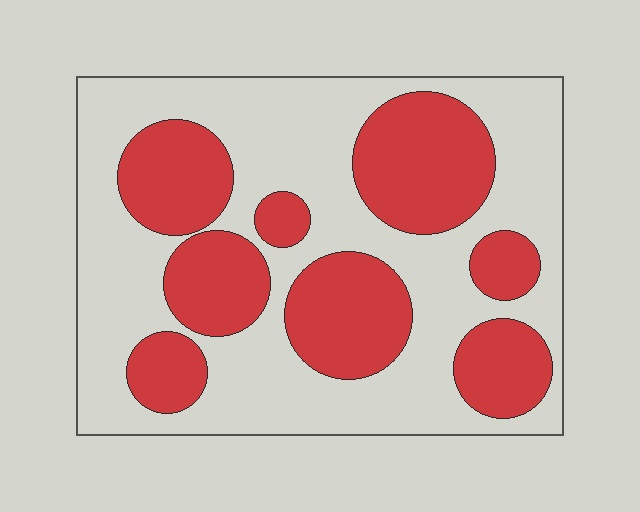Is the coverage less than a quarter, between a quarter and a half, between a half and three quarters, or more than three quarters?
Between a quarter and a half.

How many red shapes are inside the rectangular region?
8.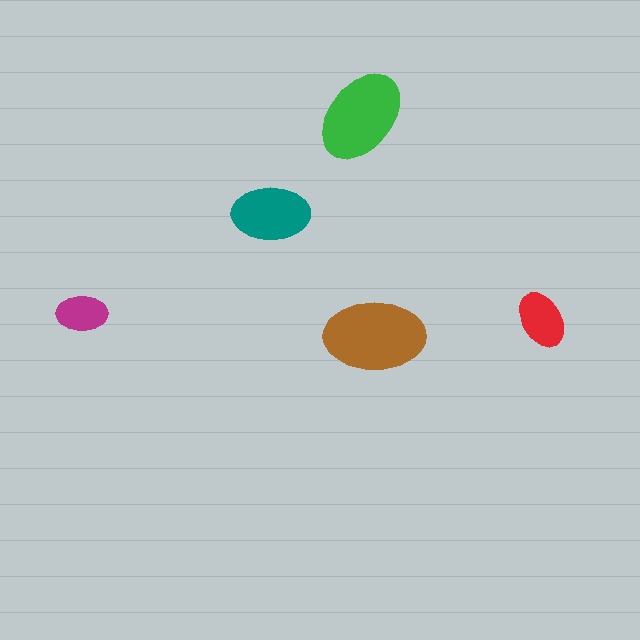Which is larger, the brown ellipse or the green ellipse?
The brown one.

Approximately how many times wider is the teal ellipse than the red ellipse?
About 1.5 times wider.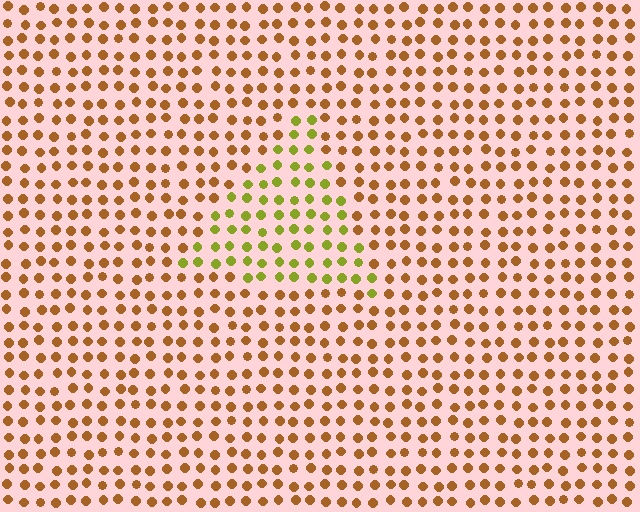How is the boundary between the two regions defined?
The boundary is defined purely by a slight shift in hue (about 45 degrees). Spacing, size, and orientation are identical on both sides.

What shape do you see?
I see a triangle.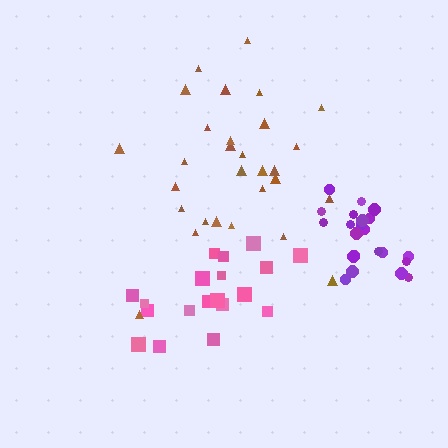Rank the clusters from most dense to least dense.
purple, pink, brown.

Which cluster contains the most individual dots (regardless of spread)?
Brown (29).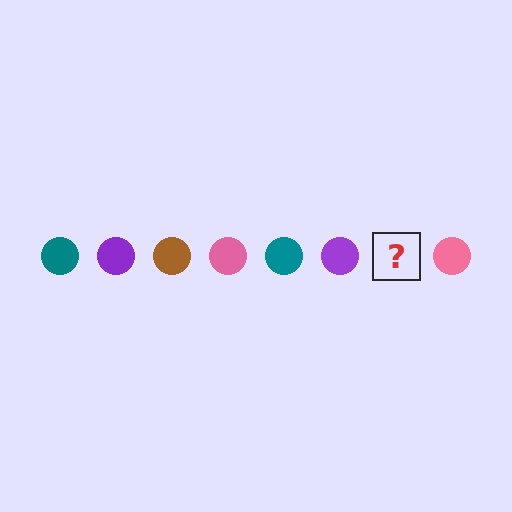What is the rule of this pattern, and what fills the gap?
The rule is that the pattern cycles through teal, purple, brown, pink circles. The gap should be filled with a brown circle.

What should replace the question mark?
The question mark should be replaced with a brown circle.